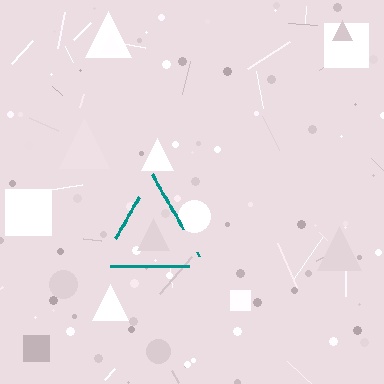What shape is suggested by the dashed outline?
The dashed outline suggests a triangle.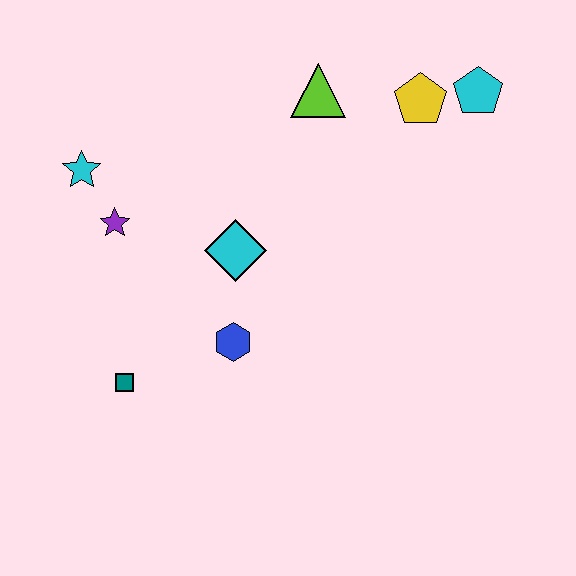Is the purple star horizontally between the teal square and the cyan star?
Yes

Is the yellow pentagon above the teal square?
Yes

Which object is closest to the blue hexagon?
The cyan diamond is closest to the blue hexagon.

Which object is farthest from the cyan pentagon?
The teal square is farthest from the cyan pentagon.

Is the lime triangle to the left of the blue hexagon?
No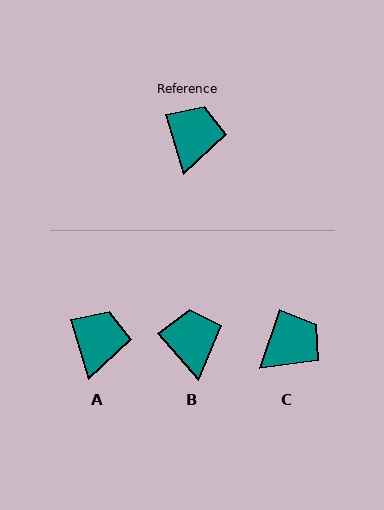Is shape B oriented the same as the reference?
No, it is off by about 24 degrees.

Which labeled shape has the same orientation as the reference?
A.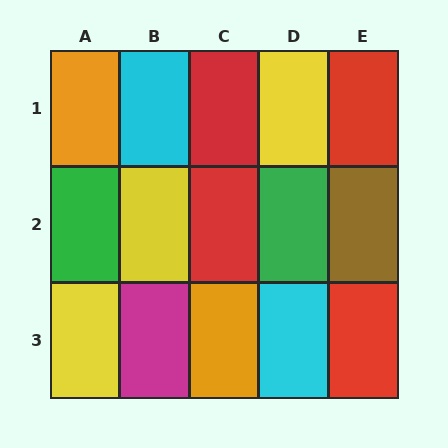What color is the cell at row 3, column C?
Orange.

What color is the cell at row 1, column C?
Red.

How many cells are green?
2 cells are green.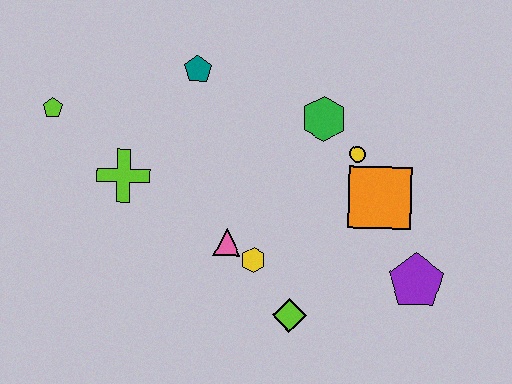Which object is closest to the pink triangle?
The yellow hexagon is closest to the pink triangle.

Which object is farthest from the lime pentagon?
The purple pentagon is farthest from the lime pentagon.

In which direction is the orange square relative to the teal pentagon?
The orange square is to the right of the teal pentagon.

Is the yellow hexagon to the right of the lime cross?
Yes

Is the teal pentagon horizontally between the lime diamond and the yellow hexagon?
No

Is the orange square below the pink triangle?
No